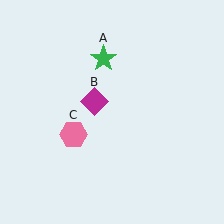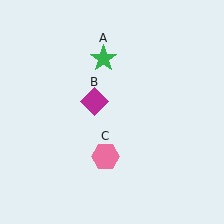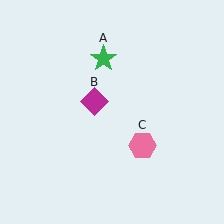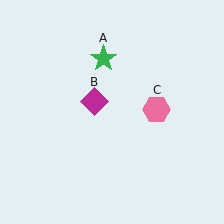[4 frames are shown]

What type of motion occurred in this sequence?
The pink hexagon (object C) rotated counterclockwise around the center of the scene.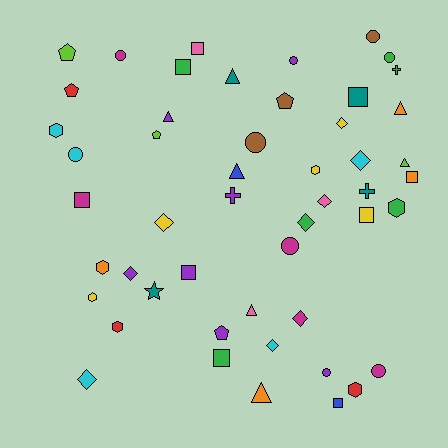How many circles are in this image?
There are 9 circles.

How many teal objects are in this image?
There are 4 teal objects.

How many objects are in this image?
There are 50 objects.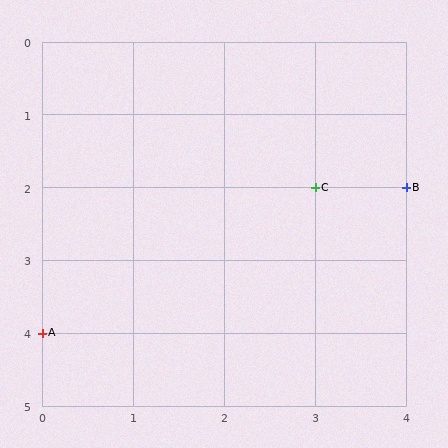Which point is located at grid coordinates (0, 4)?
Point A is at (0, 4).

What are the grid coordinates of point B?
Point B is at grid coordinates (4, 2).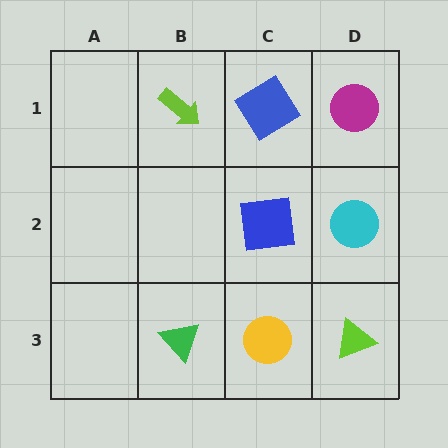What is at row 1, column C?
A blue diamond.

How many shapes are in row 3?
3 shapes.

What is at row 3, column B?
A green triangle.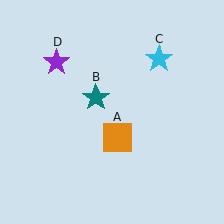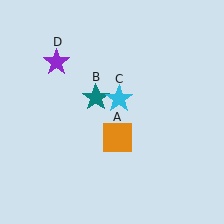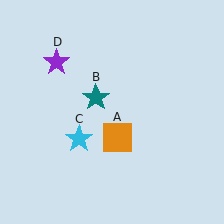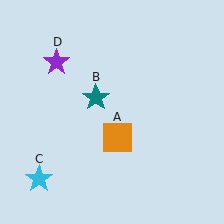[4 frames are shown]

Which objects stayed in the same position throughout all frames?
Orange square (object A) and teal star (object B) and purple star (object D) remained stationary.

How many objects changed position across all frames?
1 object changed position: cyan star (object C).